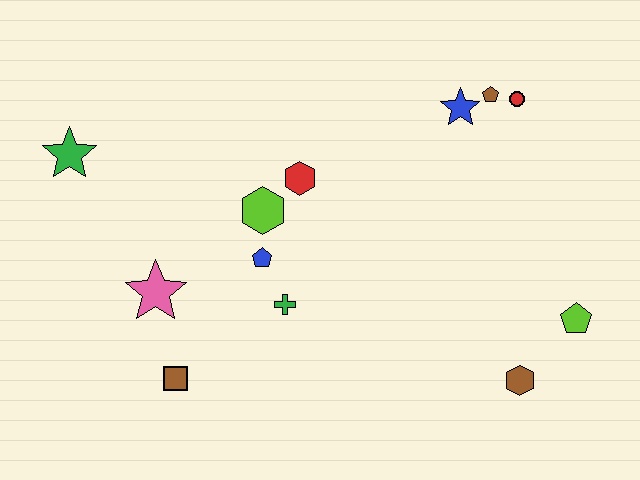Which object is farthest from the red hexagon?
The lime pentagon is farthest from the red hexagon.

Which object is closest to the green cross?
The blue pentagon is closest to the green cross.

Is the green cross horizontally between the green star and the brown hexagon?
Yes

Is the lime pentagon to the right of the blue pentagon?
Yes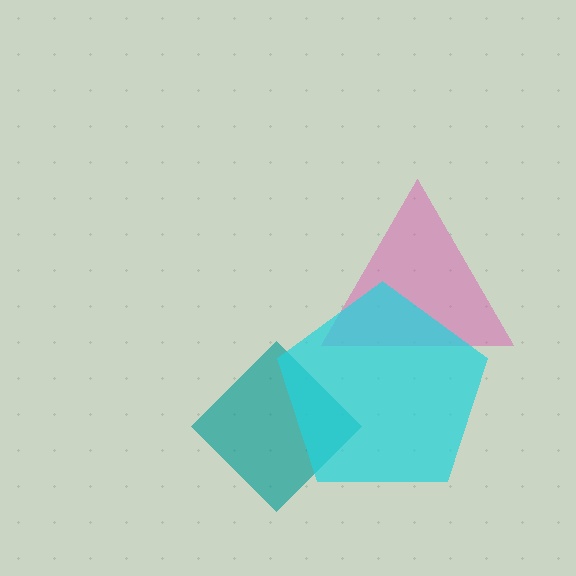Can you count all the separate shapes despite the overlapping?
Yes, there are 3 separate shapes.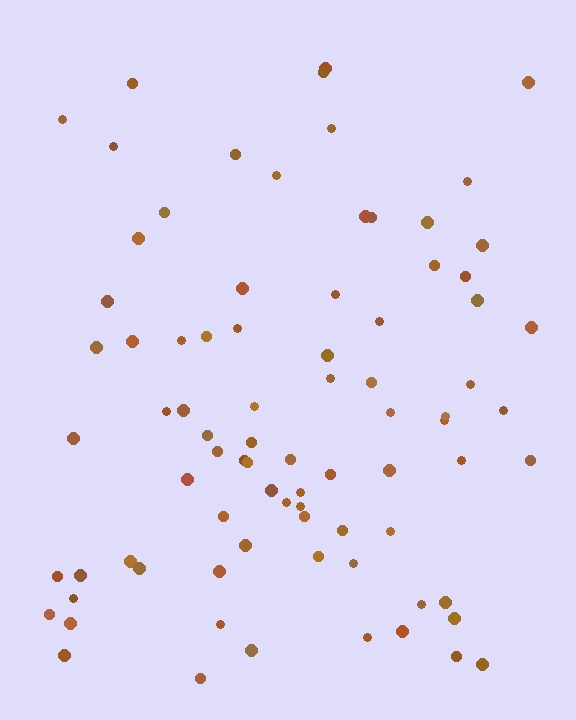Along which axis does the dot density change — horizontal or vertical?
Vertical.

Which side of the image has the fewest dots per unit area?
The top.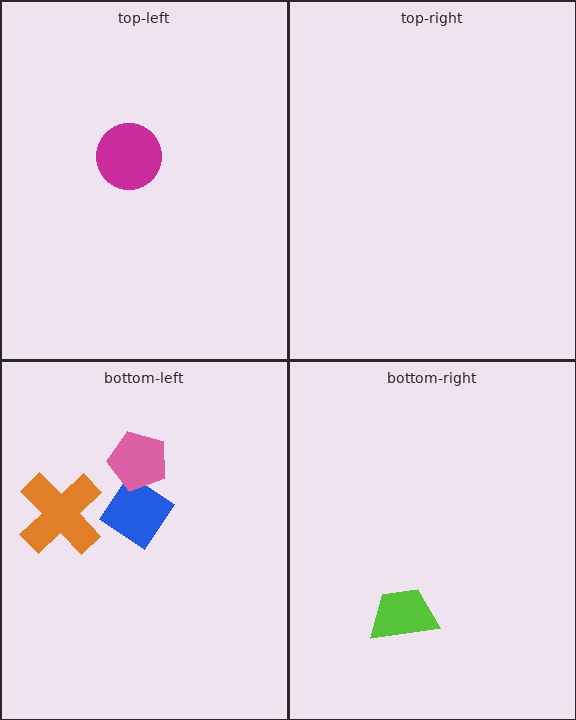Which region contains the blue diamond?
The bottom-left region.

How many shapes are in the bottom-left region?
3.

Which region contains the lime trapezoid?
The bottom-right region.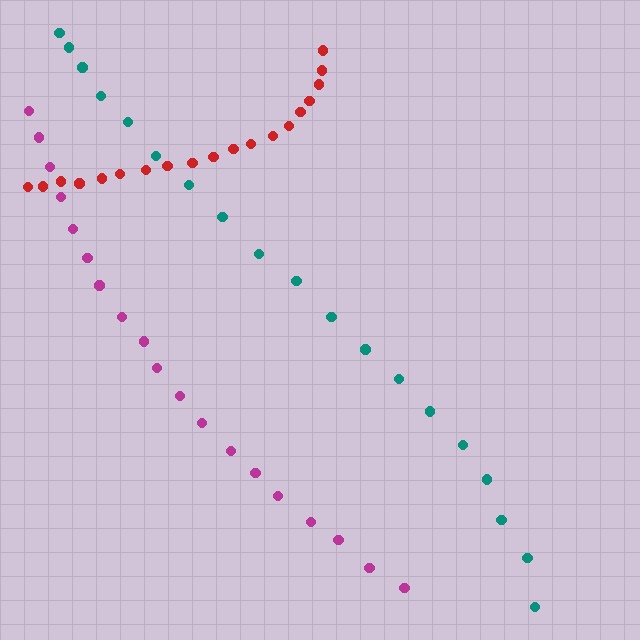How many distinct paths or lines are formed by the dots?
There are 3 distinct paths.